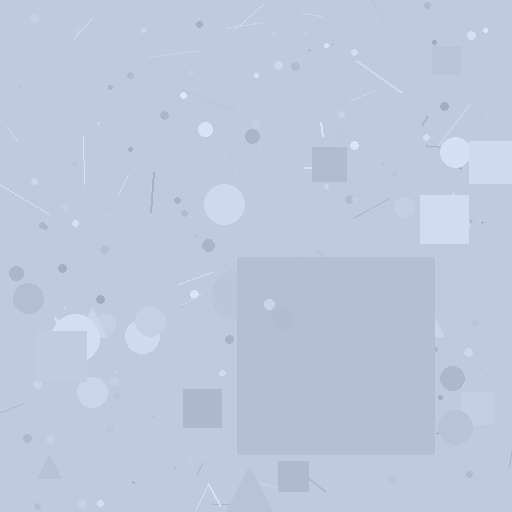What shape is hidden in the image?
A square is hidden in the image.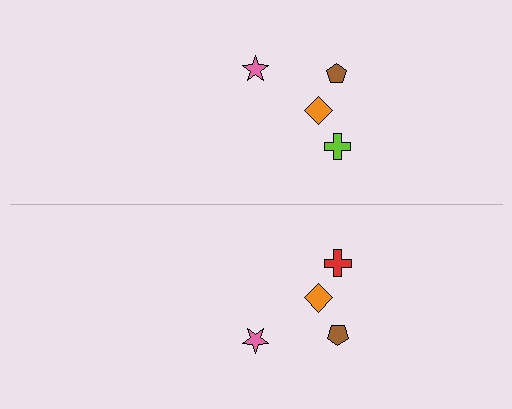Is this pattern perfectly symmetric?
No, the pattern is not perfectly symmetric. The red cross on the bottom side breaks the symmetry — its mirror counterpart is lime.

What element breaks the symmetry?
The red cross on the bottom side breaks the symmetry — its mirror counterpart is lime.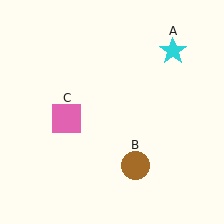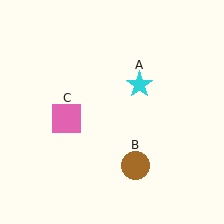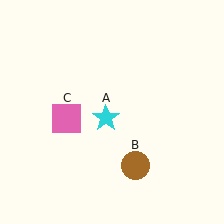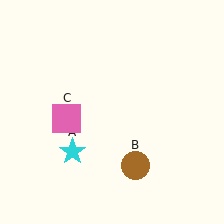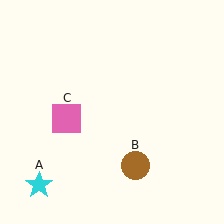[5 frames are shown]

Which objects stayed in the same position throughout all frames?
Brown circle (object B) and pink square (object C) remained stationary.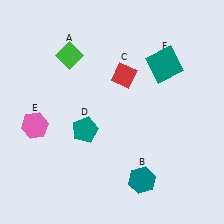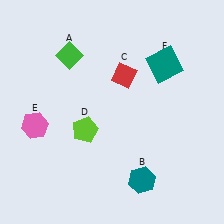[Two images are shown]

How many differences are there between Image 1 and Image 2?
There is 1 difference between the two images.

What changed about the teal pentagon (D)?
In Image 1, D is teal. In Image 2, it changed to lime.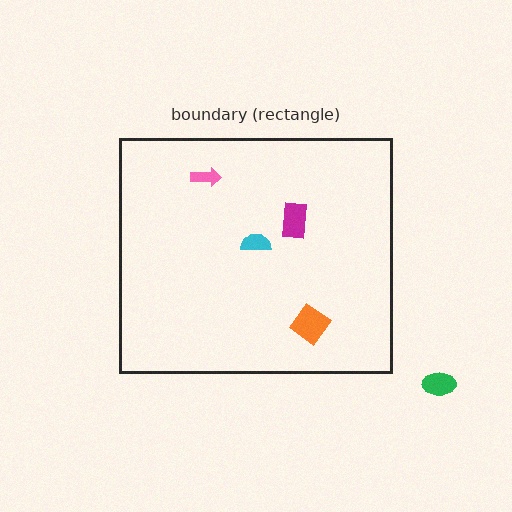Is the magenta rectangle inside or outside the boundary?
Inside.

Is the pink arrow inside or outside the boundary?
Inside.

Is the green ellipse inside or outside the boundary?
Outside.